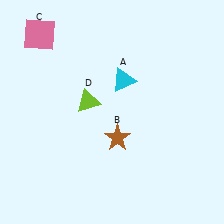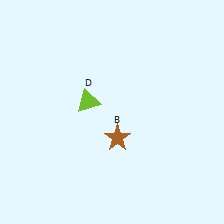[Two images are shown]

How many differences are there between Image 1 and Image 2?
There are 2 differences between the two images.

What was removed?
The pink square (C), the cyan triangle (A) were removed in Image 2.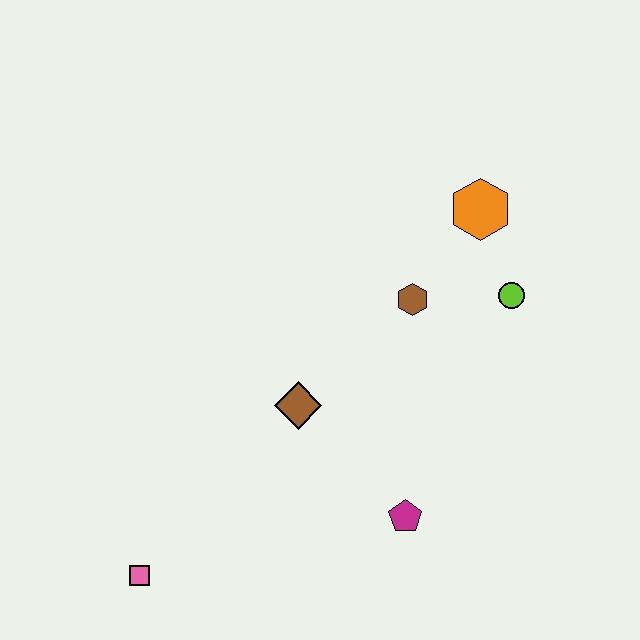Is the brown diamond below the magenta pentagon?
No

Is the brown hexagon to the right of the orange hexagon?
No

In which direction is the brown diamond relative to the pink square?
The brown diamond is above the pink square.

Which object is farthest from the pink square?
The orange hexagon is farthest from the pink square.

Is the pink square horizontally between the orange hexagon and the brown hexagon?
No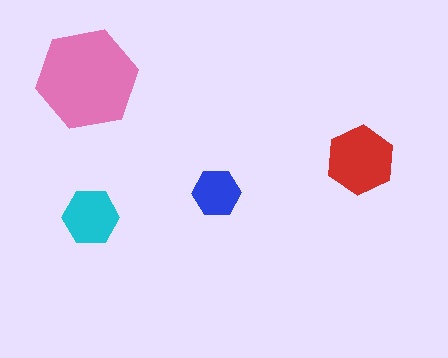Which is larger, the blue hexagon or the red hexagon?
The red one.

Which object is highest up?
The pink hexagon is topmost.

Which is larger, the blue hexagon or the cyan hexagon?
The cyan one.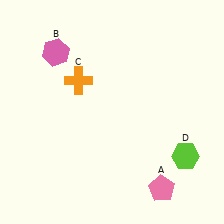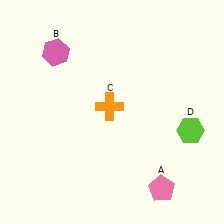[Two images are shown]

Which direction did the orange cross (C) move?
The orange cross (C) moved right.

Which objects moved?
The objects that moved are: the orange cross (C), the lime hexagon (D).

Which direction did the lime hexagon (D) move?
The lime hexagon (D) moved up.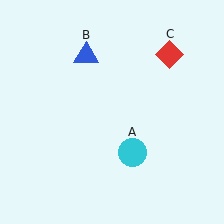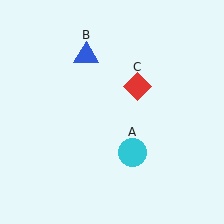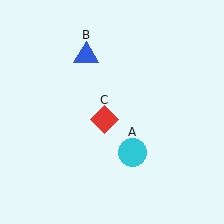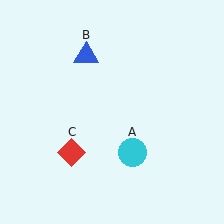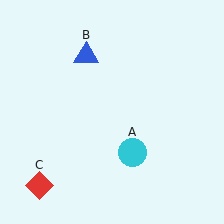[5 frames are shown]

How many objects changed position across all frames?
1 object changed position: red diamond (object C).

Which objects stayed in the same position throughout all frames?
Cyan circle (object A) and blue triangle (object B) remained stationary.